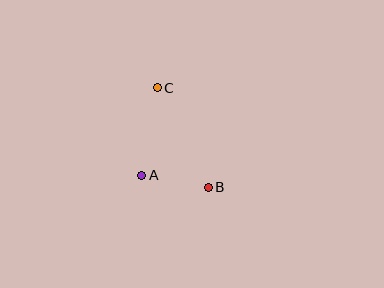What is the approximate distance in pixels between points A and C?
The distance between A and C is approximately 89 pixels.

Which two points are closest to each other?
Points A and B are closest to each other.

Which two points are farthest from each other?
Points B and C are farthest from each other.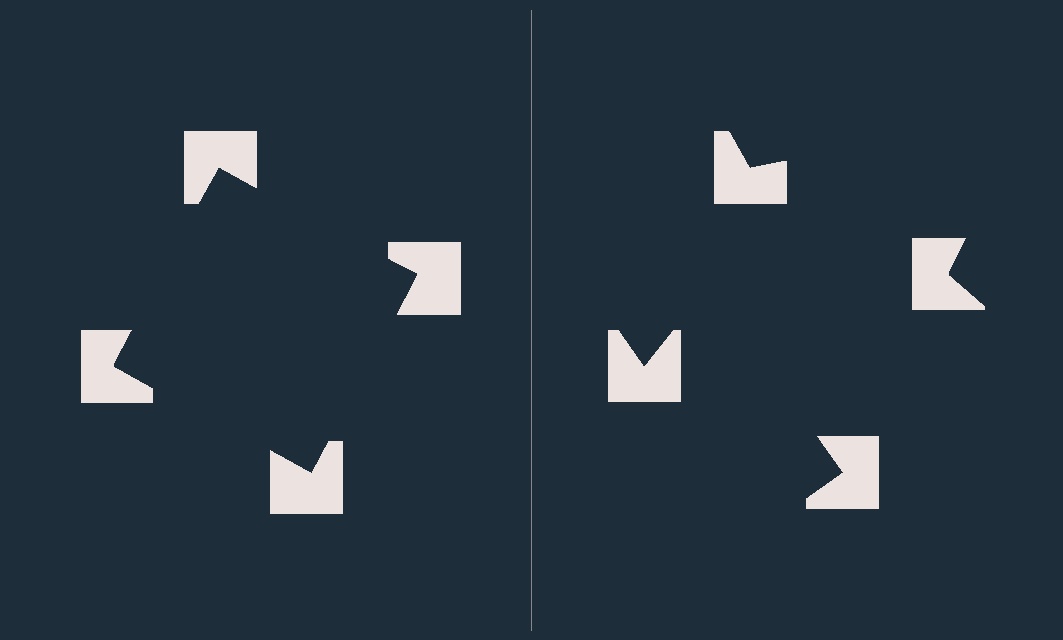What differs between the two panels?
The notched squares are positioned identically on both sides; only the wedge orientations differ. On the left they align to a square; on the right they are misaligned.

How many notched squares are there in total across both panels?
8 — 4 on each side.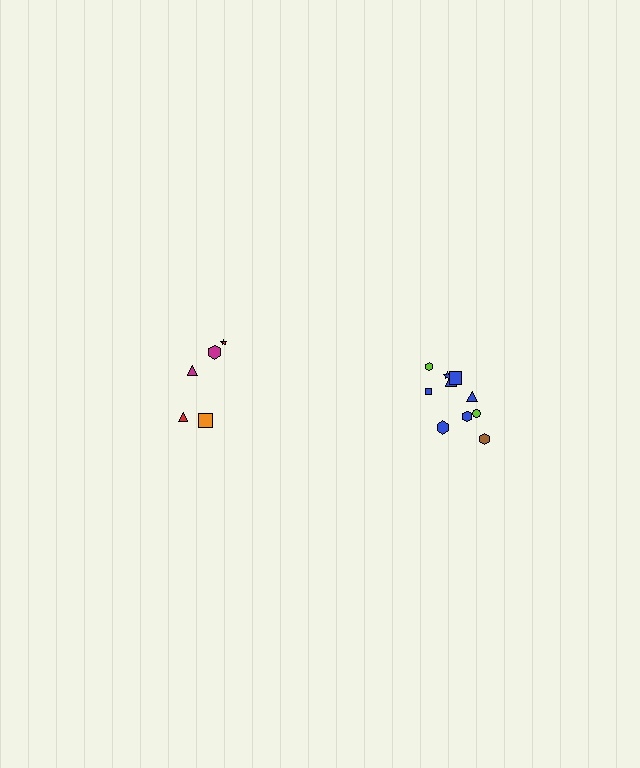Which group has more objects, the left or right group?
The right group.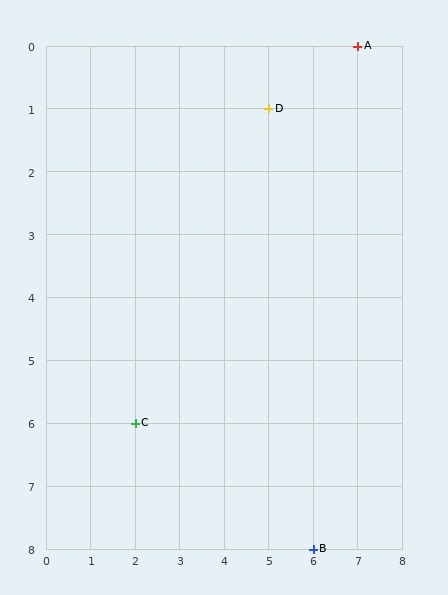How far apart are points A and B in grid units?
Points A and B are 1 column and 8 rows apart (about 8.1 grid units diagonally).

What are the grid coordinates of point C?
Point C is at grid coordinates (2, 6).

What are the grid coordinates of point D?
Point D is at grid coordinates (5, 1).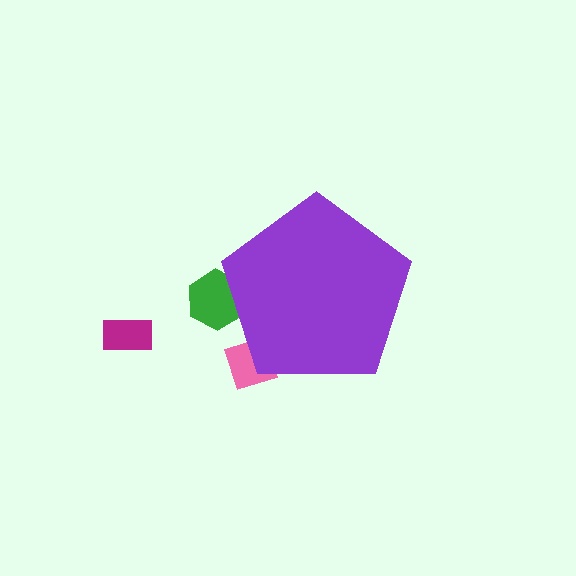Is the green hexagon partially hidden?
Yes, the green hexagon is partially hidden behind the purple pentagon.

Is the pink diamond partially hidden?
Yes, the pink diamond is partially hidden behind the purple pentagon.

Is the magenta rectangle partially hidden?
No, the magenta rectangle is fully visible.